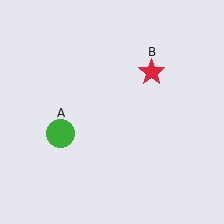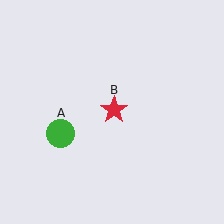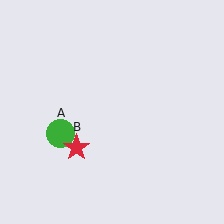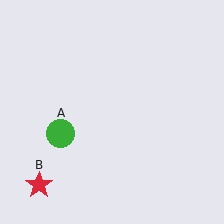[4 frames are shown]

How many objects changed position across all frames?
1 object changed position: red star (object B).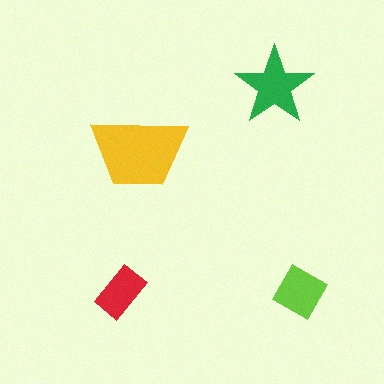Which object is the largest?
The yellow trapezoid.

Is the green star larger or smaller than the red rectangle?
Larger.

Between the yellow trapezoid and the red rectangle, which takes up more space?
The yellow trapezoid.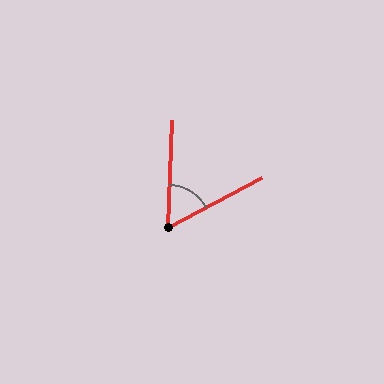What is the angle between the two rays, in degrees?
Approximately 60 degrees.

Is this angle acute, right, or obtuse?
It is acute.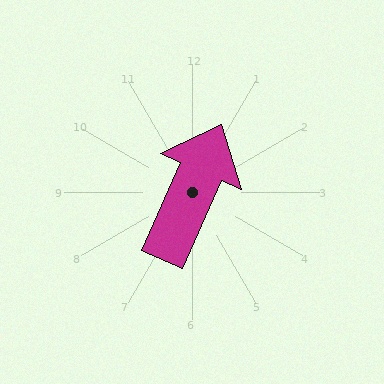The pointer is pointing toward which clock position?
Roughly 1 o'clock.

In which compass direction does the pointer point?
Northeast.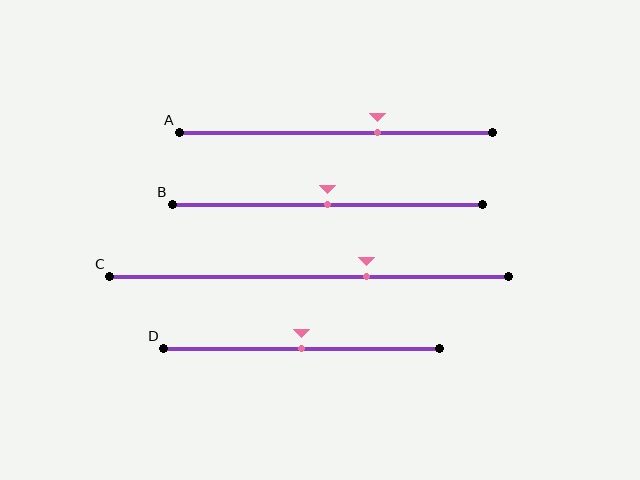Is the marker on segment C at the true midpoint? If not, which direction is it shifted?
No, the marker on segment C is shifted to the right by about 14% of the segment length.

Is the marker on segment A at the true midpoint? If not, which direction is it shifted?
No, the marker on segment A is shifted to the right by about 13% of the segment length.